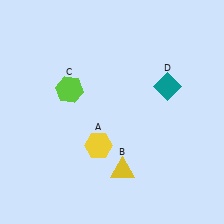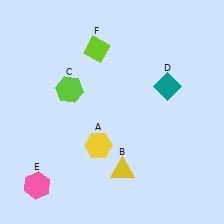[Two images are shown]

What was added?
A pink hexagon (E), a lime diamond (F) were added in Image 2.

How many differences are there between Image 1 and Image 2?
There are 2 differences between the two images.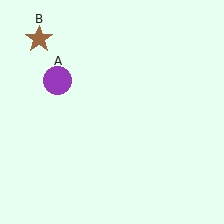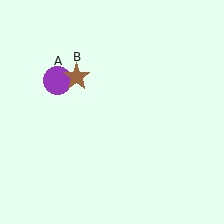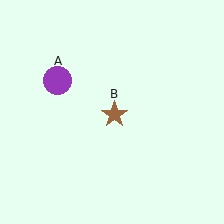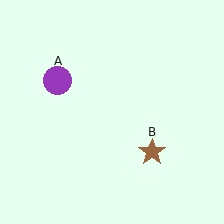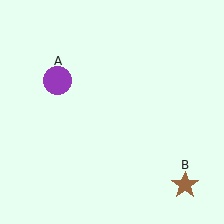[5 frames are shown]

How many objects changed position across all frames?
1 object changed position: brown star (object B).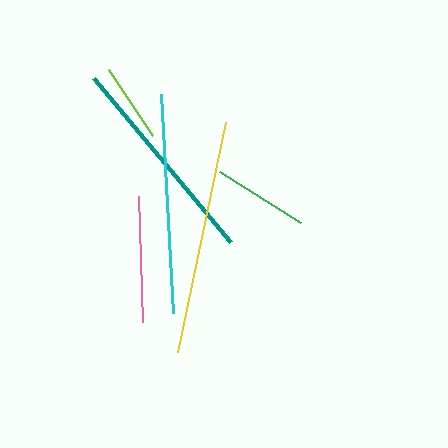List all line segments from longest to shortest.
From longest to shortest: yellow, cyan, teal, pink, green, lime.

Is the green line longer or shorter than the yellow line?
The yellow line is longer than the green line.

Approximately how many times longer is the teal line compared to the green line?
The teal line is approximately 2.2 times the length of the green line.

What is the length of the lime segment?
The lime segment is approximately 79 pixels long.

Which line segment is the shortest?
The lime line is the shortest at approximately 79 pixels.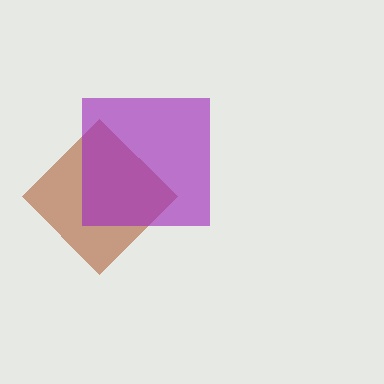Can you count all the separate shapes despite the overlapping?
Yes, there are 2 separate shapes.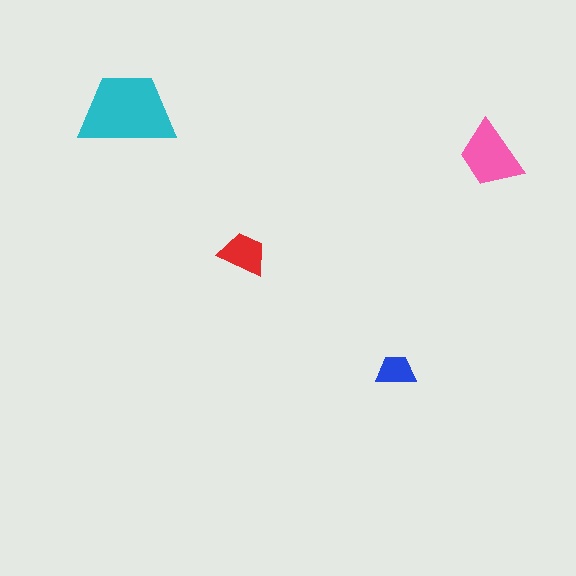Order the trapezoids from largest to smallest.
the cyan one, the pink one, the red one, the blue one.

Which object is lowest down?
The blue trapezoid is bottommost.